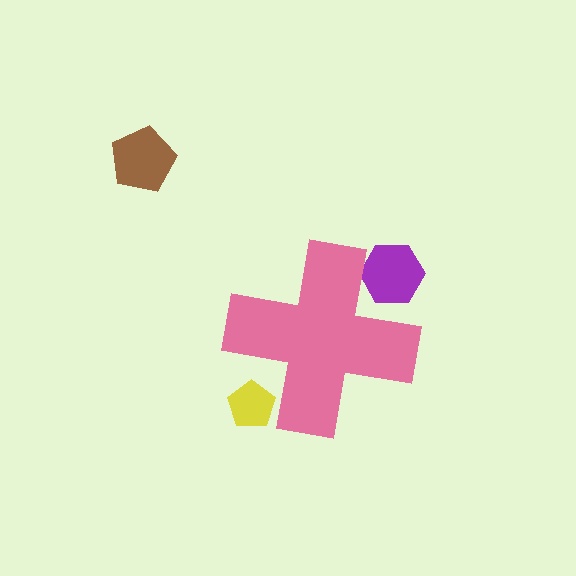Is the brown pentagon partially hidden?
No, the brown pentagon is fully visible.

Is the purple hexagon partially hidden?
Yes, the purple hexagon is partially hidden behind the pink cross.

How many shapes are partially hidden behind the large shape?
2 shapes are partially hidden.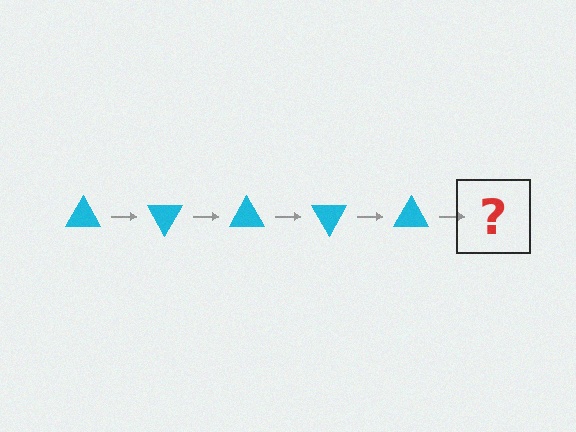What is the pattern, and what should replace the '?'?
The pattern is that the triangle rotates 60 degrees each step. The '?' should be a cyan triangle rotated 300 degrees.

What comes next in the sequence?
The next element should be a cyan triangle rotated 300 degrees.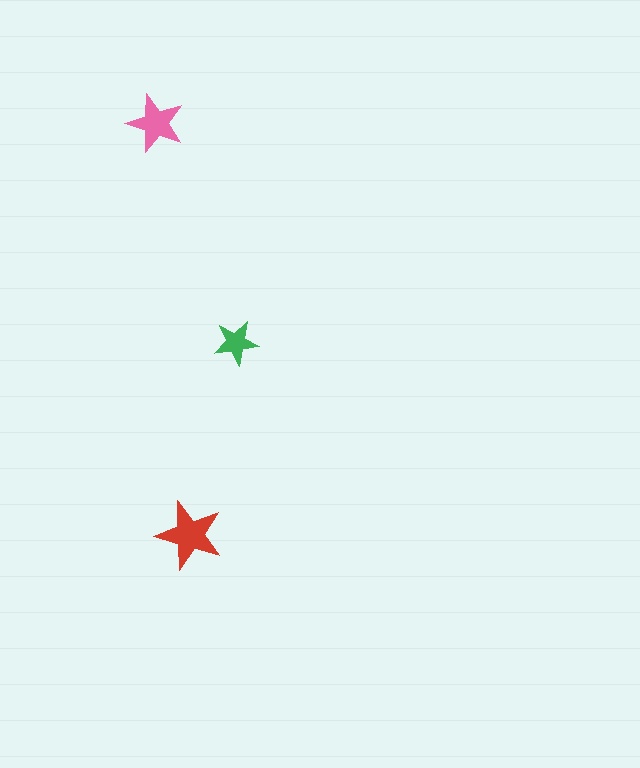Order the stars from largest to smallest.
the red one, the pink one, the green one.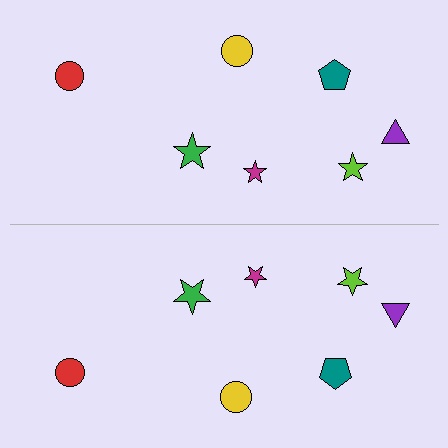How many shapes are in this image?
There are 14 shapes in this image.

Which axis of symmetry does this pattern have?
The pattern has a horizontal axis of symmetry running through the center of the image.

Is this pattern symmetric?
Yes, this pattern has bilateral (reflection) symmetry.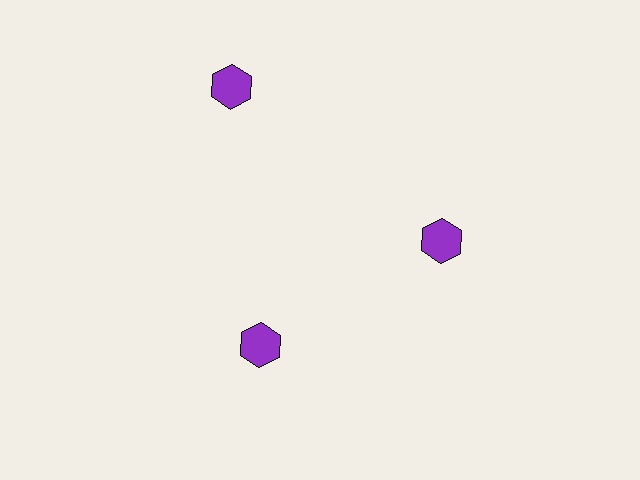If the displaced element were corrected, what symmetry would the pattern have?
It would have 3-fold rotational symmetry — the pattern would map onto itself every 120 degrees.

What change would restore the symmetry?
The symmetry would be restored by moving it inward, back onto the ring so that all 3 hexagons sit at equal angles and equal distance from the center.